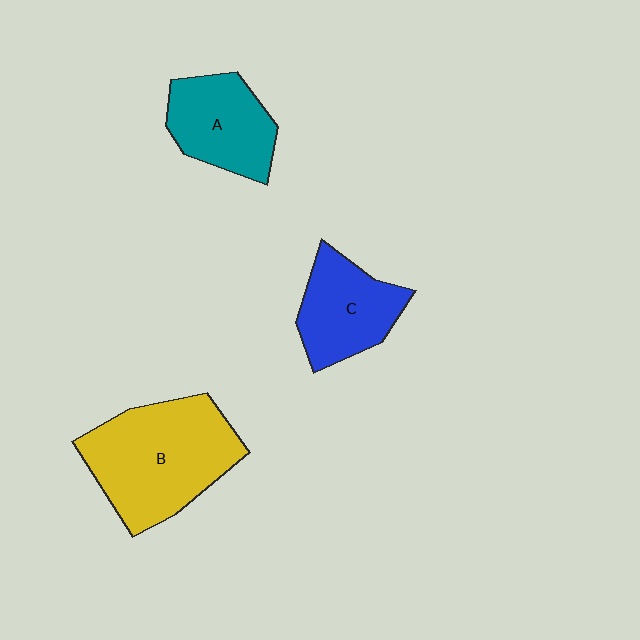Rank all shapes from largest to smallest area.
From largest to smallest: B (yellow), A (teal), C (blue).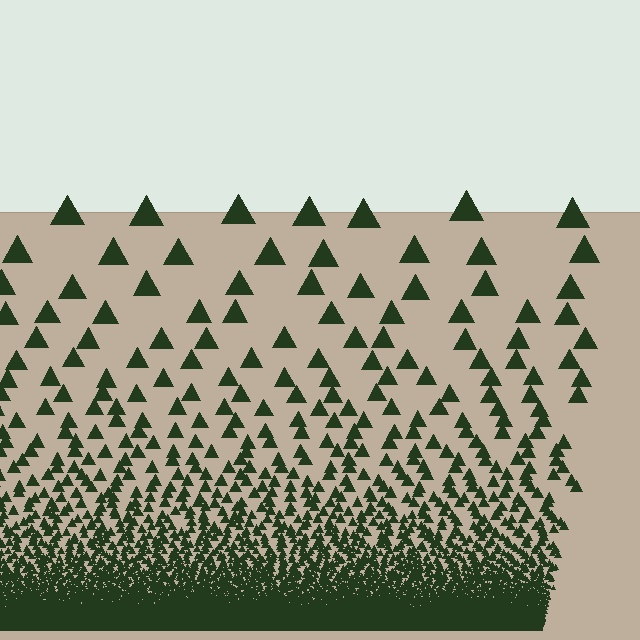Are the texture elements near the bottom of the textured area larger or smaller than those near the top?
Smaller. The gradient is inverted — elements near the bottom are smaller and denser.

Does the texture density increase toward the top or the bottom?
Density increases toward the bottom.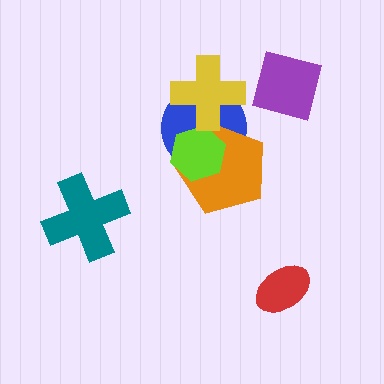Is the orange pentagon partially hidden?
Yes, it is partially covered by another shape.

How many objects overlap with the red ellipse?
0 objects overlap with the red ellipse.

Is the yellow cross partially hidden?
No, no other shape covers it.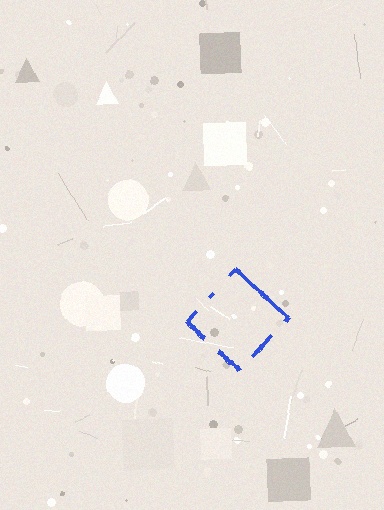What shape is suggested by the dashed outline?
The dashed outline suggests a diamond.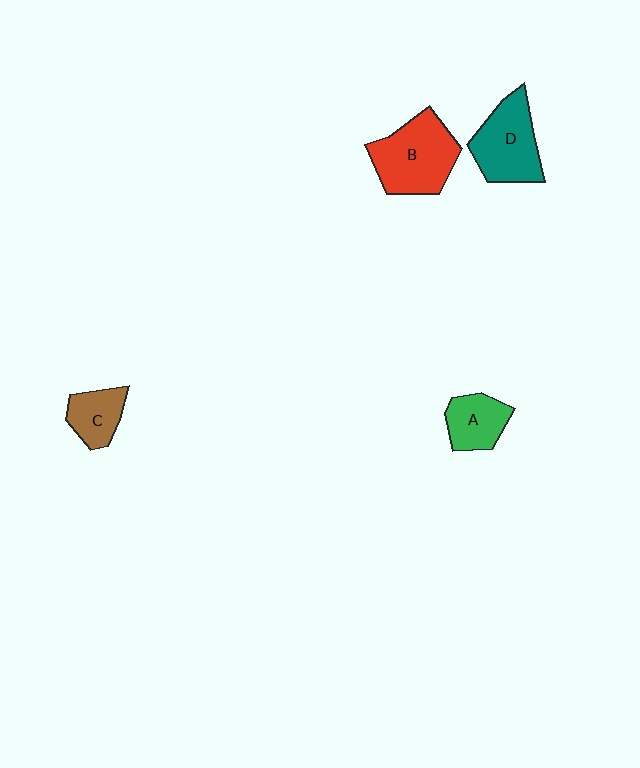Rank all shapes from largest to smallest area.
From largest to smallest: B (red), D (teal), A (green), C (brown).